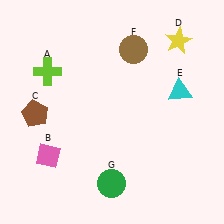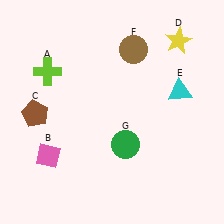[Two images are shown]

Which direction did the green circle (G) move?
The green circle (G) moved up.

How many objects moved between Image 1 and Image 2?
1 object moved between the two images.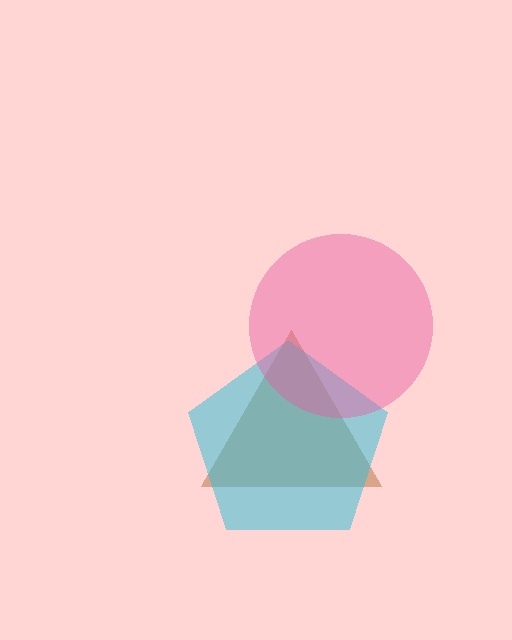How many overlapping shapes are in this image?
There are 3 overlapping shapes in the image.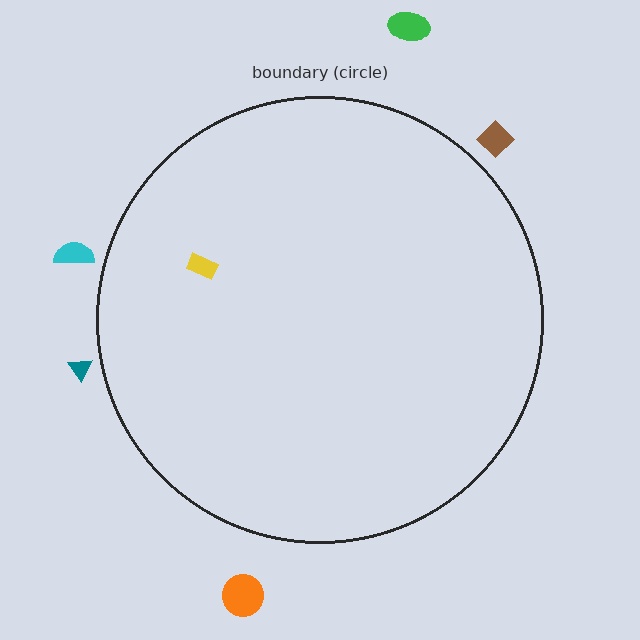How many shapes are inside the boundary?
1 inside, 5 outside.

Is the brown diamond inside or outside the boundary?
Outside.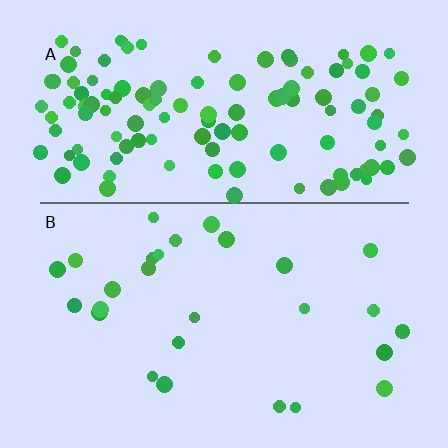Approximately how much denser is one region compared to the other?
Approximately 4.6× — region A over region B.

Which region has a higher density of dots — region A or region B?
A (the top).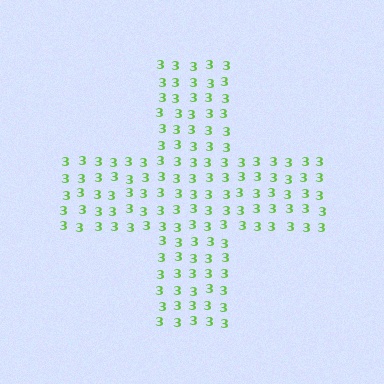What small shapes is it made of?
It is made of small digit 3's.